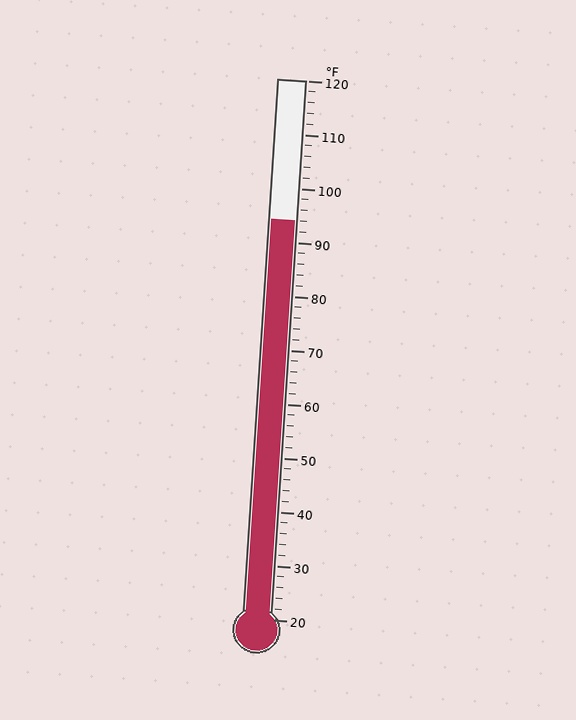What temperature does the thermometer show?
The thermometer shows approximately 94°F.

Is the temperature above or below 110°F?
The temperature is below 110°F.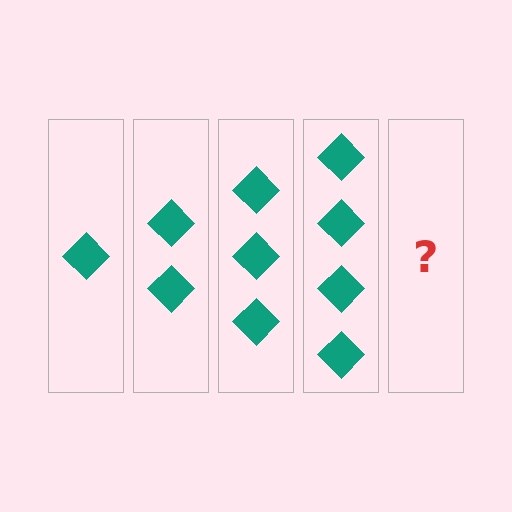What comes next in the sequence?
The next element should be 5 diamonds.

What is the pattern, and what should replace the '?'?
The pattern is that each step adds one more diamond. The '?' should be 5 diamonds.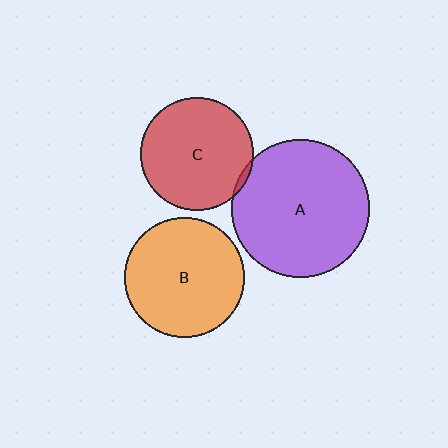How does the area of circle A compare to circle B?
Approximately 1.3 times.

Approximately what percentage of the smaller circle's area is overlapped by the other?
Approximately 5%.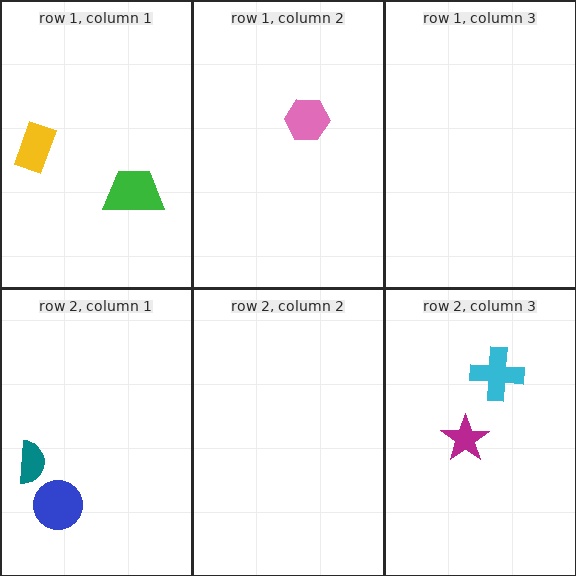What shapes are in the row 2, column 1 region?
The teal semicircle, the blue circle.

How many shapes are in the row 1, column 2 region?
1.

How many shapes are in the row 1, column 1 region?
2.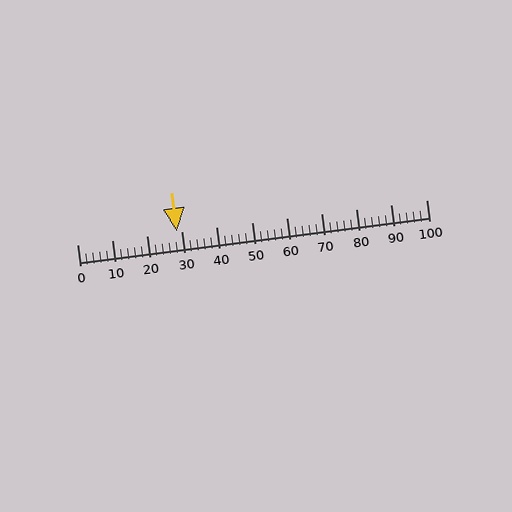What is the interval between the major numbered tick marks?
The major tick marks are spaced 10 units apart.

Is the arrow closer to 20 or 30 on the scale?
The arrow is closer to 30.